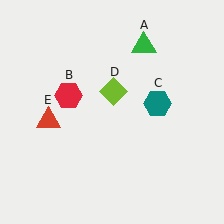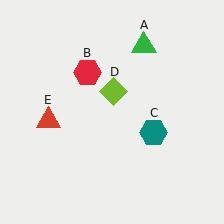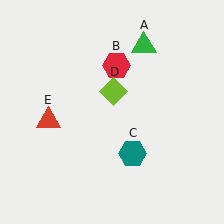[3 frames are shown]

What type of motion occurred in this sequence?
The red hexagon (object B), teal hexagon (object C) rotated clockwise around the center of the scene.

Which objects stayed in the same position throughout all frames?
Green triangle (object A) and lime diamond (object D) and red triangle (object E) remained stationary.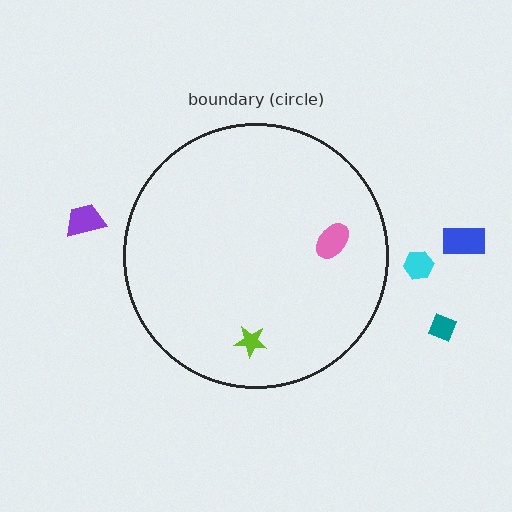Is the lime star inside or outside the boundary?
Inside.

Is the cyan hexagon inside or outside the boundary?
Outside.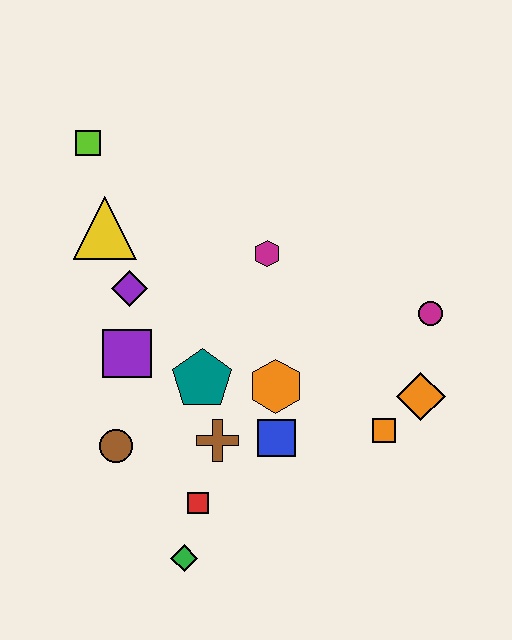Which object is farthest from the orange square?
The lime square is farthest from the orange square.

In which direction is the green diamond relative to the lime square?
The green diamond is below the lime square.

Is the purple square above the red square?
Yes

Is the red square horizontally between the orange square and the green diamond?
Yes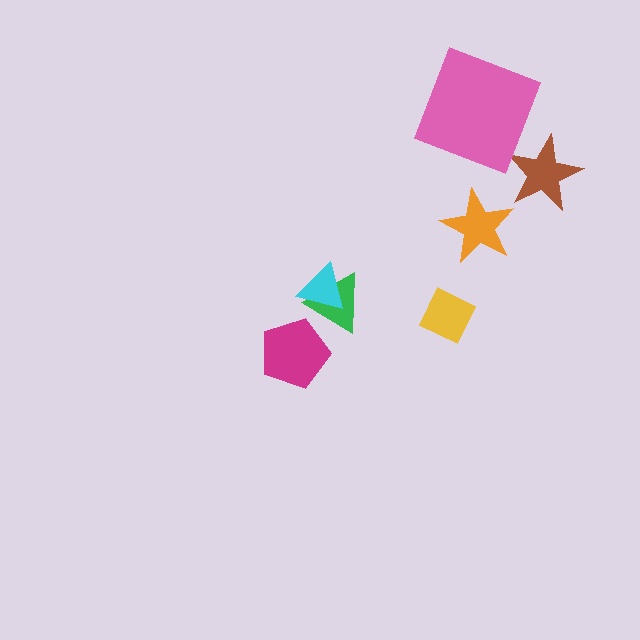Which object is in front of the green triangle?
The cyan triangle is in front of the green triangle.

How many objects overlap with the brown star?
0 objects overlap with the brown star.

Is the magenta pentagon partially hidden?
No, no other shape covers it.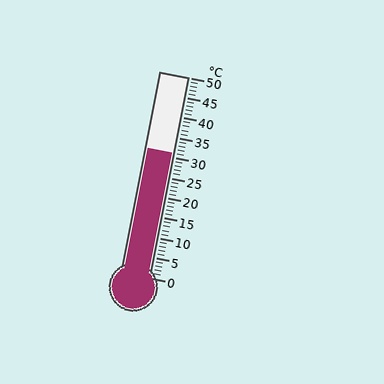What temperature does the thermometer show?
The thermometer shows approximately 31°C.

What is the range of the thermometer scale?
The thermometer scale ranges from 0°C to 50°C.